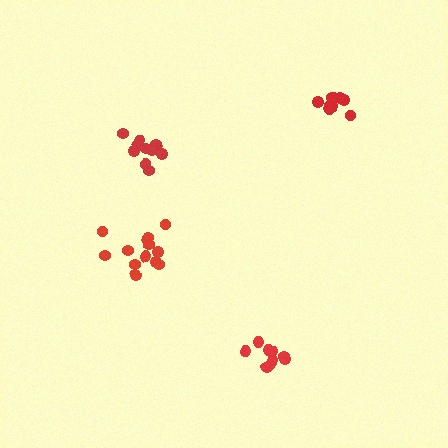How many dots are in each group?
Group 1: 13 dots, Group 2: 8 dots, Group 3: 9 dots, Group 4: 10 dots (40 total).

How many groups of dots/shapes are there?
There are 4 groups.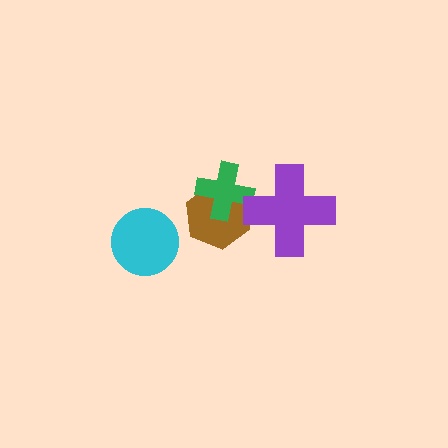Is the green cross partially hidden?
Yes, it is partially covered by another shape.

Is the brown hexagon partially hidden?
Yes, it is partially covered by another shape.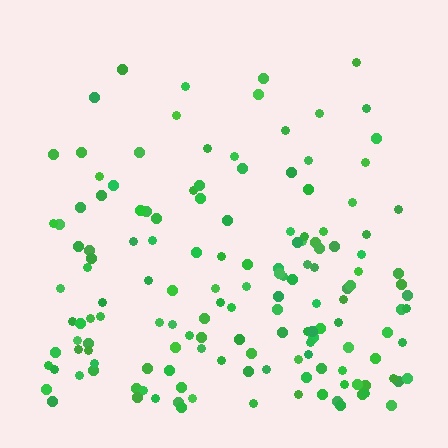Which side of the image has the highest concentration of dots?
The bottom.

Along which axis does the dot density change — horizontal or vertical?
Vertical.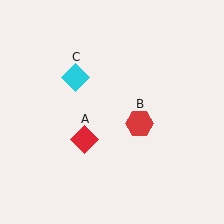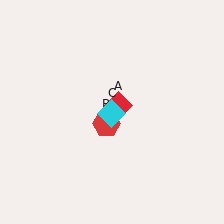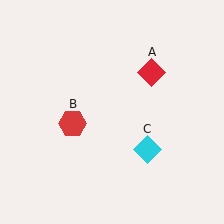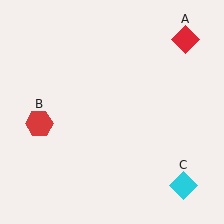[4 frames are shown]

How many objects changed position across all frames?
3 objects changed position: red diamond (object A), red hexagon (object B), cyan diamond (object C).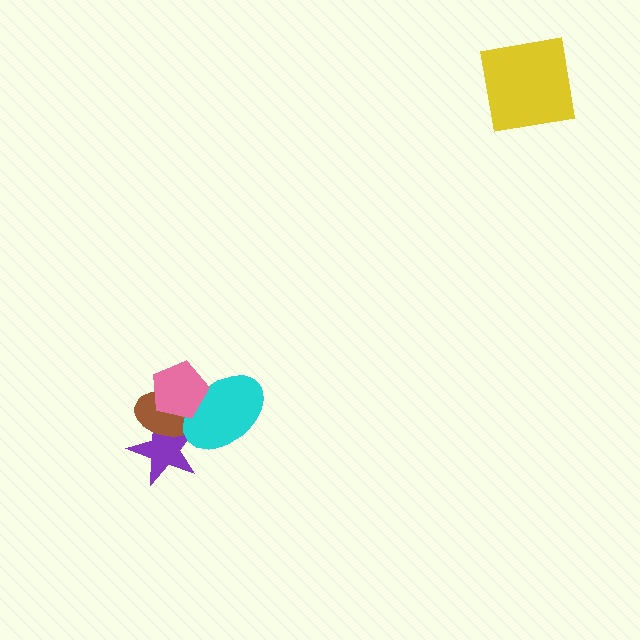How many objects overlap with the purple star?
3 objects overlap with the purple star.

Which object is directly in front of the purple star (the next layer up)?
The brown ellipse is directly in front of the purple star.